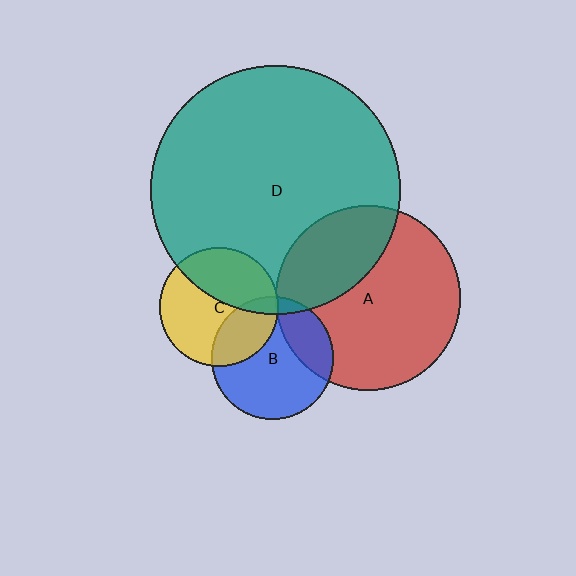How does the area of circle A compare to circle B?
Approximately 2.3 times.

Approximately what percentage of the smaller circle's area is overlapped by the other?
Approximately 10%.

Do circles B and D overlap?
Yes.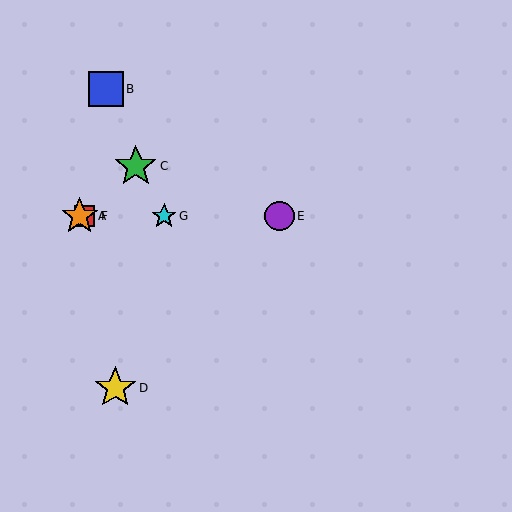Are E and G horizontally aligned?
Yes, both are at y≈216.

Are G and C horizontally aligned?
No, G is at y≈216 and C is at y≈167.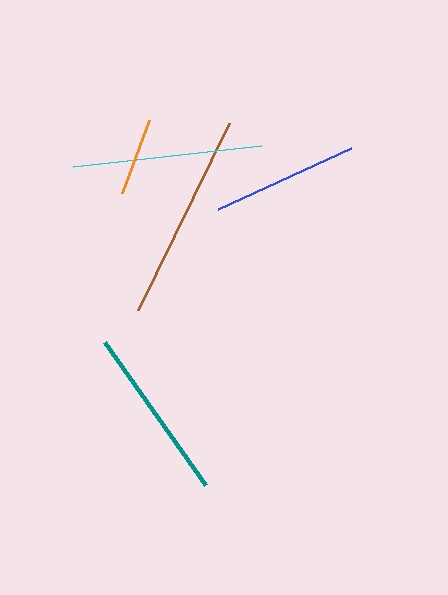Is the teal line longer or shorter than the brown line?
The brown line is longer than the teal line.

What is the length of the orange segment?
The orange segment is approximately 78 pixels long.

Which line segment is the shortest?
The orange line is the shortest at approximately 78 pixels.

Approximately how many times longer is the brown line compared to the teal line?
The brown line is approximately 1.2 times the length of the teal line.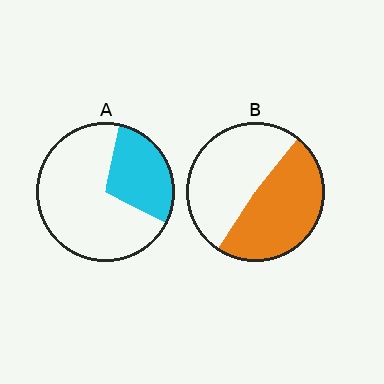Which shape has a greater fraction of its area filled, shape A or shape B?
Shape B.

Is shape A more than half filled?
No.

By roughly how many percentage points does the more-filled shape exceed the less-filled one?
By roughly 20 percentage points (B over A).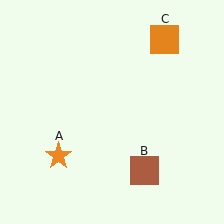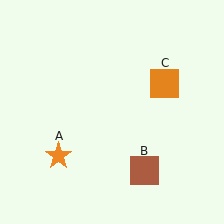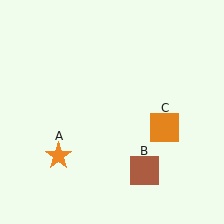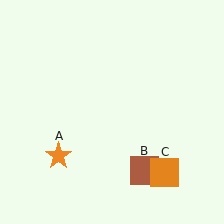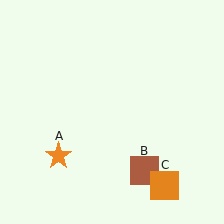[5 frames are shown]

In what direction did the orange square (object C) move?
The orange square (object C) moved down.